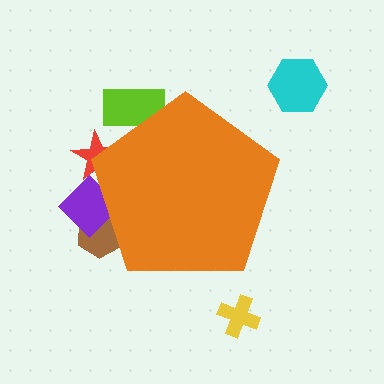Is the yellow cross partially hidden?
No, the yellow cross is fully visible.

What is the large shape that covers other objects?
An orange pentagon.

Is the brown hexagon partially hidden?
Yes, the brown hexagon is partially hidden behind the orange pentagon.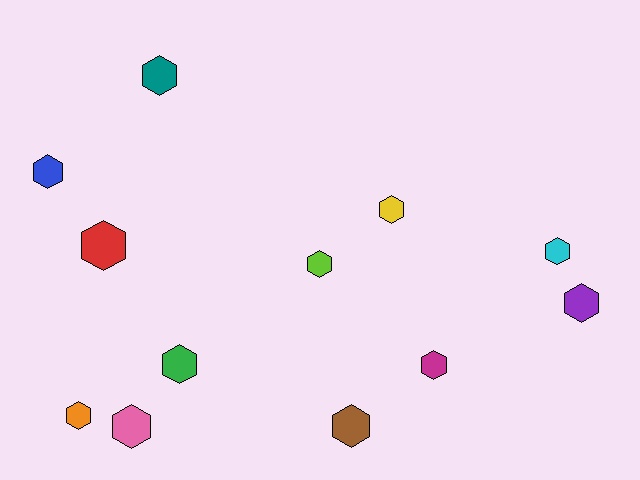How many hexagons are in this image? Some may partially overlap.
There are 12 hexagons.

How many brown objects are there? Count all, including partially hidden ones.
There is 1 brown object.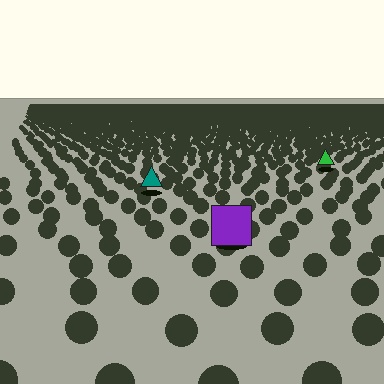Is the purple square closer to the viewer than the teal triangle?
Yes. The purple square is closer — you can tell from the texture gradient: the ground texture is coarser near it.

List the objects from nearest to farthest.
From nearest to farthest: the purple square, the teal triangle, the green triangle.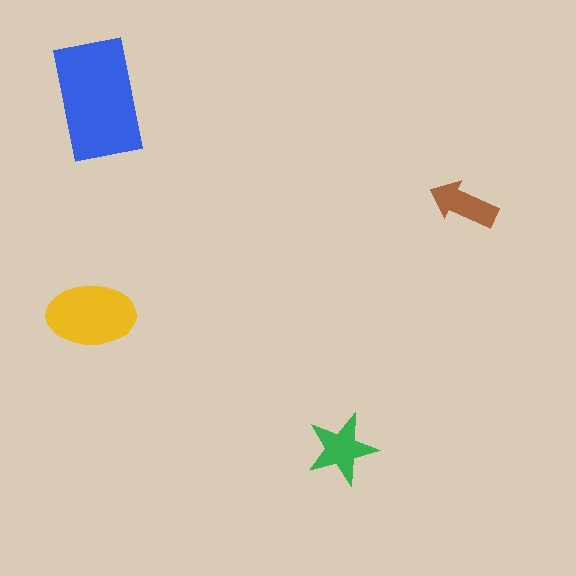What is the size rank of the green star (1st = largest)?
3rd.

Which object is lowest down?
The green star is bottommost.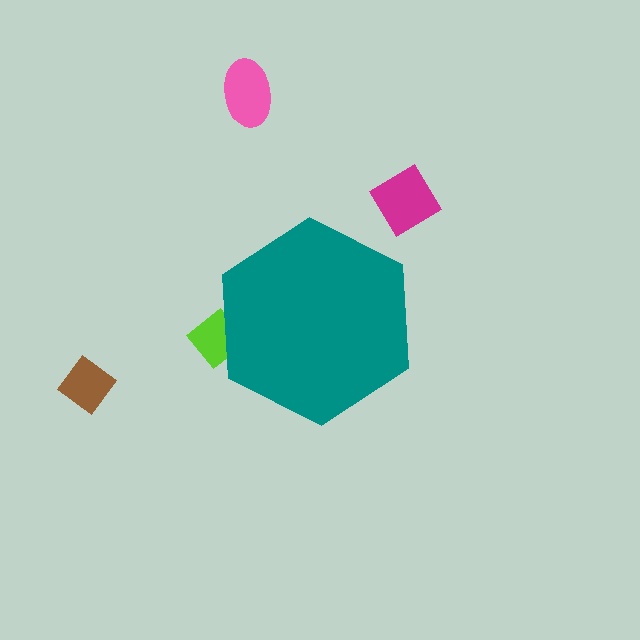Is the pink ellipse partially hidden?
No, the pink ellipse is fully visible.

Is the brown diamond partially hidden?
No, the brown diamond is fully visible.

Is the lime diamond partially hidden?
Yes, the lime diamond is partially hidden behind the teal hexagon.